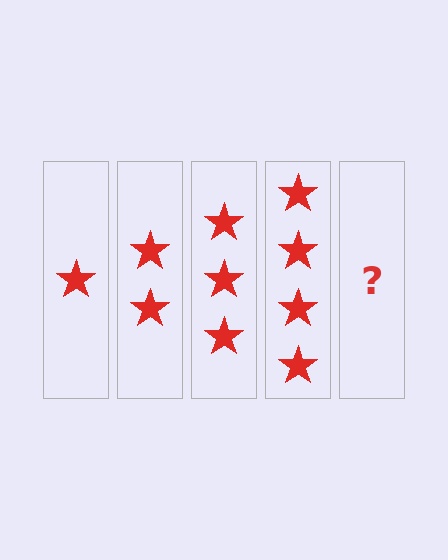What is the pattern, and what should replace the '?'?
The pattern is that each step adds one more star. The '?' should be 5 stars.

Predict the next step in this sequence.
The next step is 5 stars.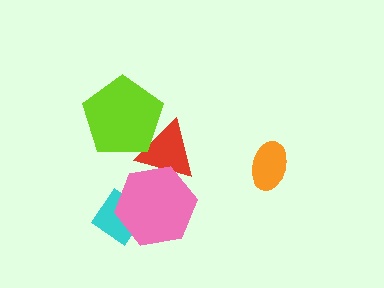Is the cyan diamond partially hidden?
Yes, it is partially covered by another shape.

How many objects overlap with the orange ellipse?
0 objects overlap with the orange ellipse.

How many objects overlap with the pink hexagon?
2 objects overlap with the pink hexagon.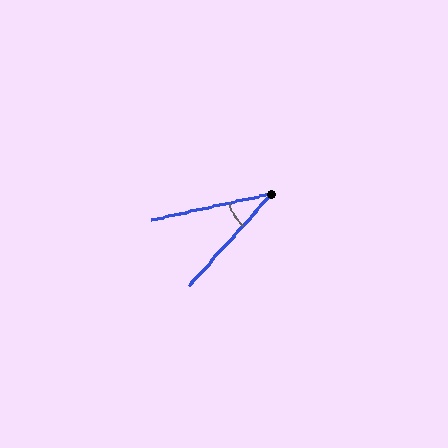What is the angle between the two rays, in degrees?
Approximately 36 degrees.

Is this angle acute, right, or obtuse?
It is acute.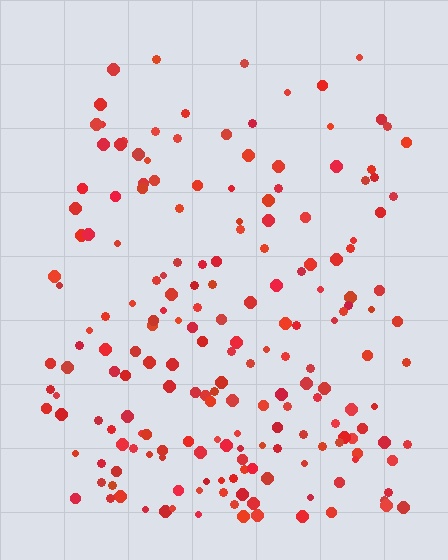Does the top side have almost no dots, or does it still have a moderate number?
Still a moderate number, just noticeably fewer than the bottom.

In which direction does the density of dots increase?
From top to bottom, with the bottom side densest.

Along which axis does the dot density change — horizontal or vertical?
Vertical.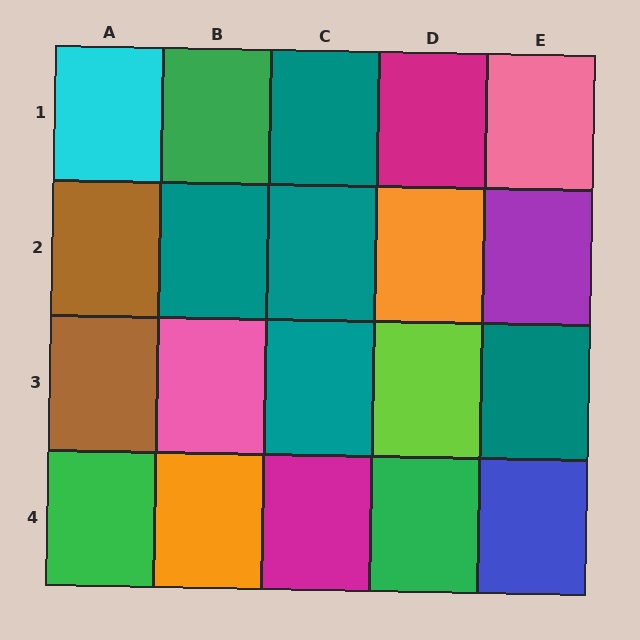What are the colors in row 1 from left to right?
Cyan, green, teal, magenta, pink.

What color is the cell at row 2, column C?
Teal.